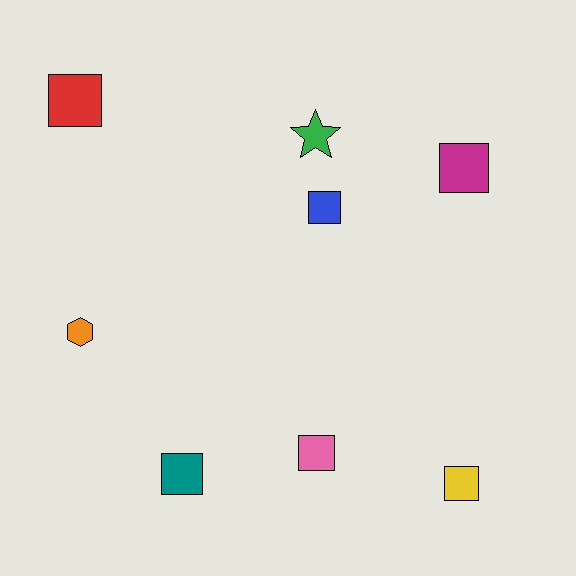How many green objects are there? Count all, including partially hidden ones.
There is 1 green object.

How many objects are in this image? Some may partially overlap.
There are 8 objects.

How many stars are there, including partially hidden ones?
There is 1 star.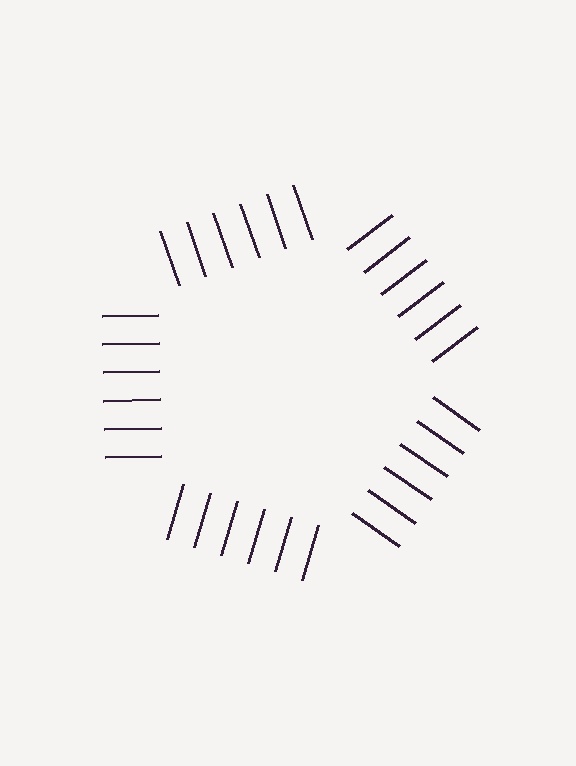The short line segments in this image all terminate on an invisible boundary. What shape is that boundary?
An illusory pentagon — the line segments terminate on its edges but no continuous stroke is drawn.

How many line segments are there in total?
30 — 6 along each of the 5 edges.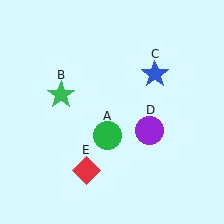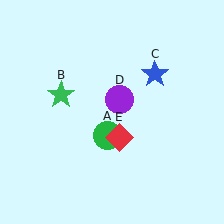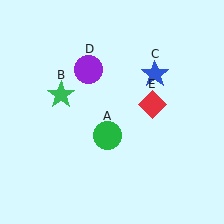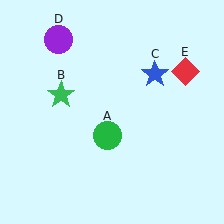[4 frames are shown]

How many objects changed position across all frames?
2 objects changed position: purple circle (object D), red diamond (object E).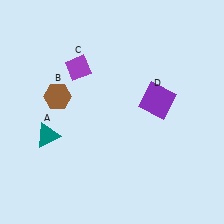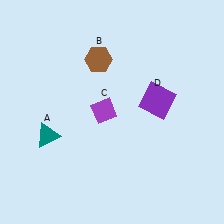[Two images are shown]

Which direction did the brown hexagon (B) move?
The brown hexagon (B) moved right.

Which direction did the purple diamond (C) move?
The purple diamond (C) moved down.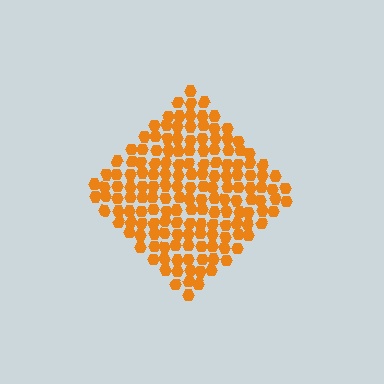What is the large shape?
The large shape is a diamond.